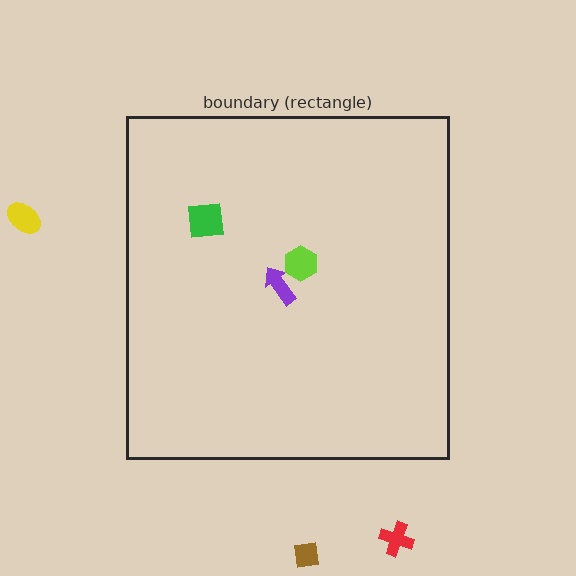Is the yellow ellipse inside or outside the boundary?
Outside.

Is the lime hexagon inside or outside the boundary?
Inside.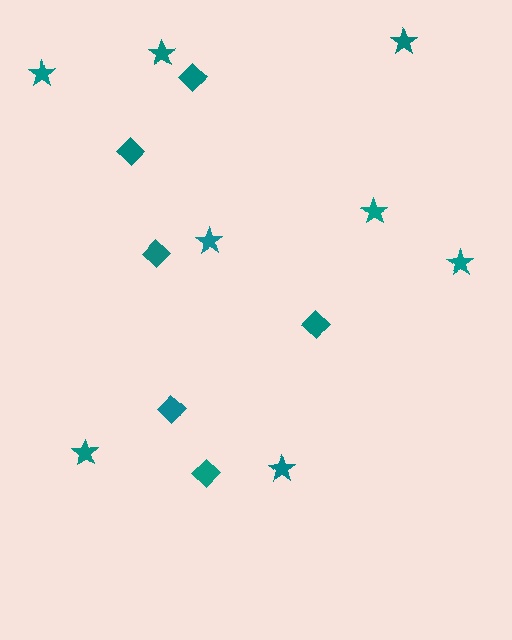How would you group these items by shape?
There are 2 groups: one group of diamonds (6) and one group of stars (8).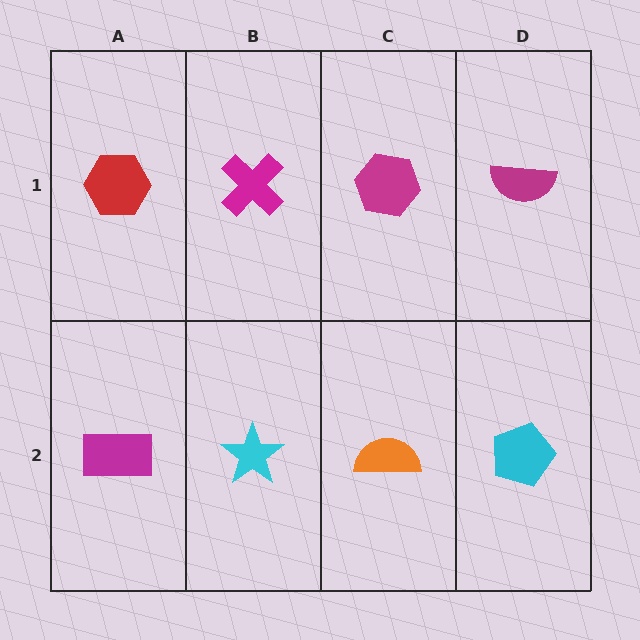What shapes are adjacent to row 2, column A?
A red hexagon (row 1, column A), a cyan star (row 2, column B).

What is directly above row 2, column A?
A red hexagon.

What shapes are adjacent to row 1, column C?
An orange semicircle (row 2, column C), a magenta cross (row 1, column B), a magenta semicircle (row 1, column D).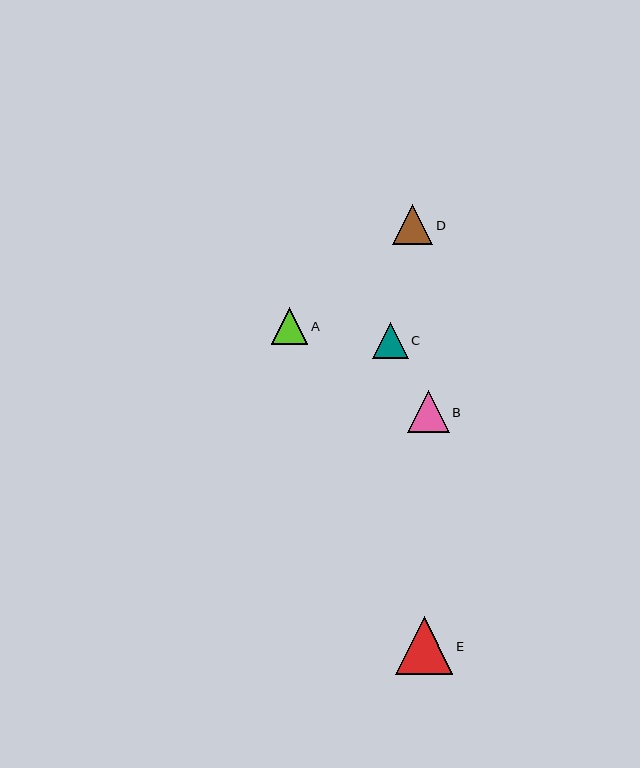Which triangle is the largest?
Triangle E is the largest with a size of approximately 57 pixels.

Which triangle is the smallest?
Triangle C is the smallest with a size of approximately 36 pixels.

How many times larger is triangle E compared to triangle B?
Triangle E is approximately 1.4 times the size of triangle B.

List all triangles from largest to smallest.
From largest to smallest: E, B, D, A, C.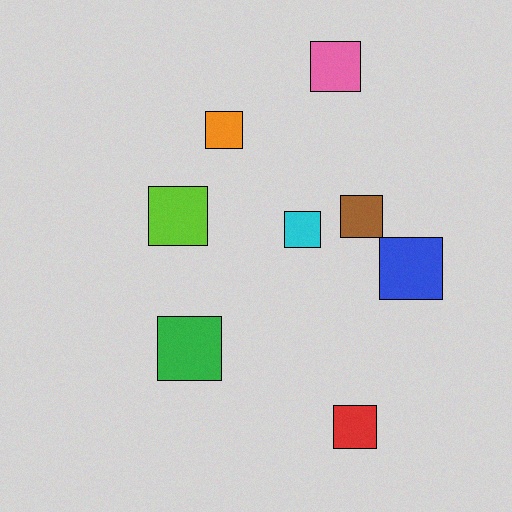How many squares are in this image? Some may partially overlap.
There are 8 squares.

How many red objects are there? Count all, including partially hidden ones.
There is 1 red object.